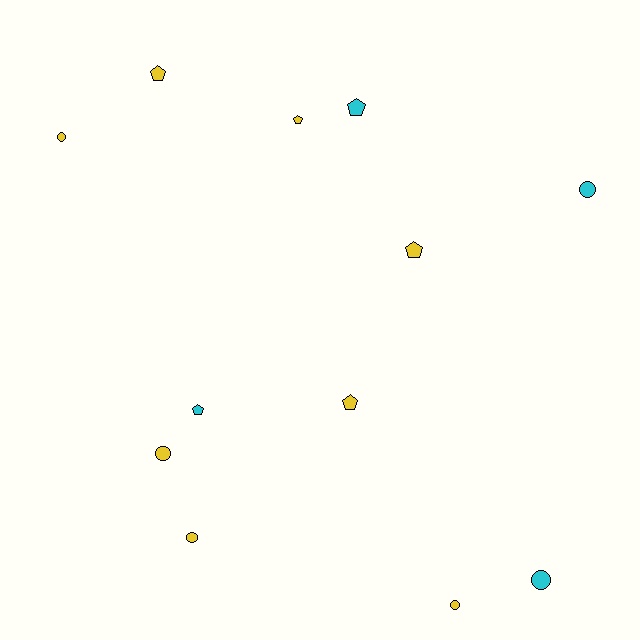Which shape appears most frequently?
Pentagon, with 6 objects.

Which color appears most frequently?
Yellow, with 8 objects.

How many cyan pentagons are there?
There are 2 cyan pentagons.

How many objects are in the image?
There are 12 objects.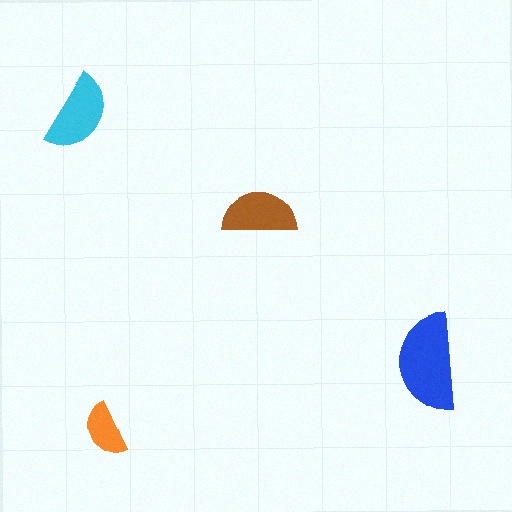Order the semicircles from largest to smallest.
the blue one, the cyan one, the brown one, the orange one.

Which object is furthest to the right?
The blue semicircle is rightmost.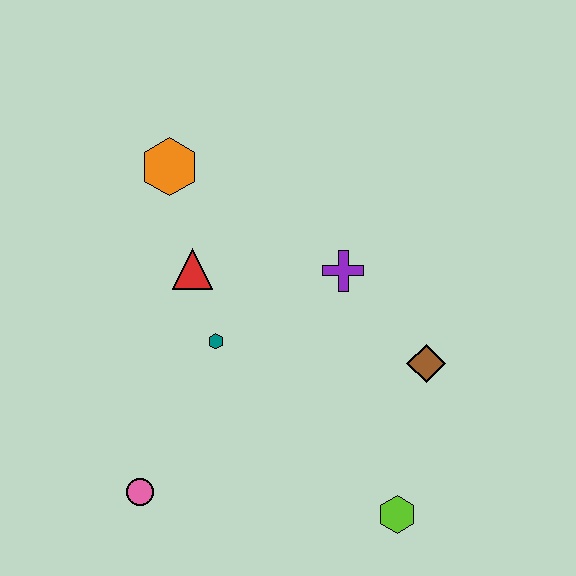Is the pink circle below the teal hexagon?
Yes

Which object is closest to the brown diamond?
The purple cross is closest to the brown diamond.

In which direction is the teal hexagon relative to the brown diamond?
The teal hexagon is to the left of the brown diamond.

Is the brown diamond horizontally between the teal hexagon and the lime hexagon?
No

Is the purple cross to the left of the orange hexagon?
No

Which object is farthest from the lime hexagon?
The orange hexagon is farthest from the lime hexagon.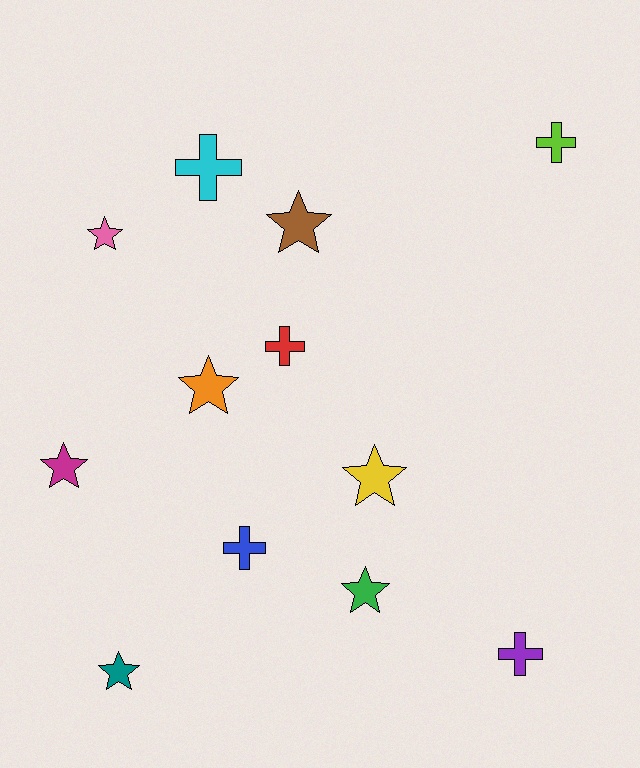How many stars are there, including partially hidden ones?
There are 7 stars.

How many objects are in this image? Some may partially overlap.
There are 12 objects.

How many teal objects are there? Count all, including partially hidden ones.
There is 1 teal object.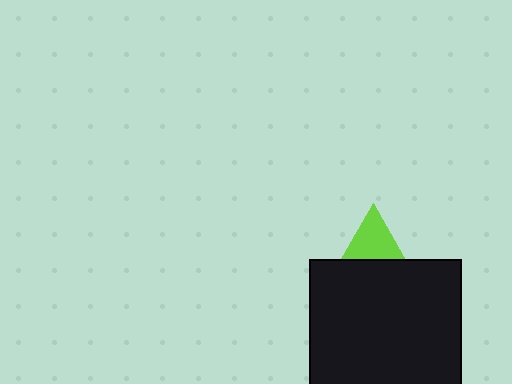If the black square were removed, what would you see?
You would see the complete lime triangle.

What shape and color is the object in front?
The object in front is a black square.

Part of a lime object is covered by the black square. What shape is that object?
It is a triangle.